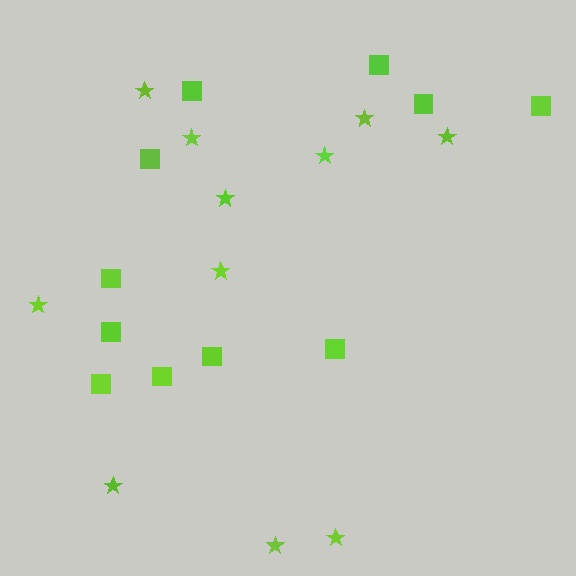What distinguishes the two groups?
There are 2 groups: one group of stars (11) and one group of squares (11).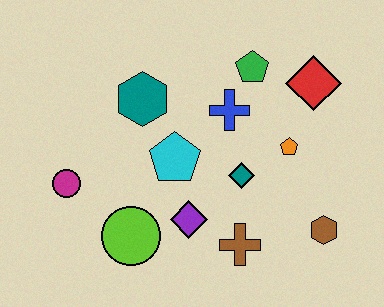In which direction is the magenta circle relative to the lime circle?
The magenta circle is to the left of the lime circle.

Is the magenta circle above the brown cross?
Yes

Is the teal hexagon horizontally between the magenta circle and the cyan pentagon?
Yes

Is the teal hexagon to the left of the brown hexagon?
Yes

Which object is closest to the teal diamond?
The orange pentagon is closest to the teal diamond.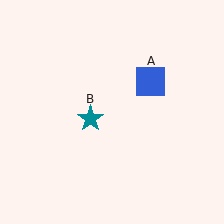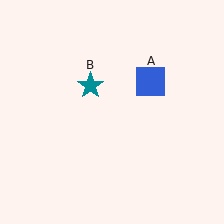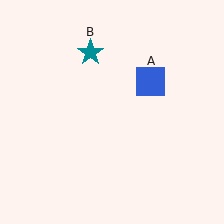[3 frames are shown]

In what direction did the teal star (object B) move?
The teal star (object B) moved up.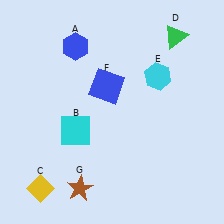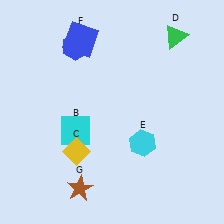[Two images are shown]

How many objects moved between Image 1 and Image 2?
3 objects moved between the two images.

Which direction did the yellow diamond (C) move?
The yellow diamond (C) moved up.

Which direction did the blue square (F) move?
The blue square (F) moved up.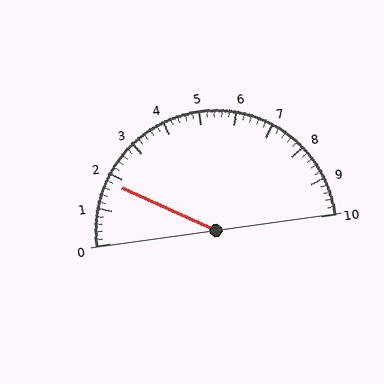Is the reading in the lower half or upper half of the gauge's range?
The reading is in the lower half of the range (0 to 10).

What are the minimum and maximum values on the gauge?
The gauge ranges from 0 to 10.